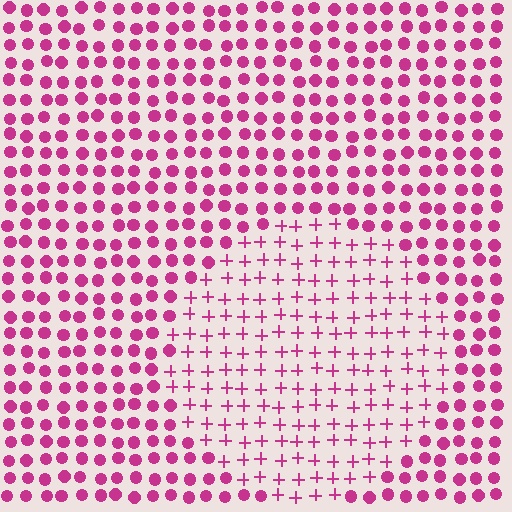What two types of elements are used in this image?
The image uses plus signs inside the circle region and circles outside it.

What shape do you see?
I see a circle.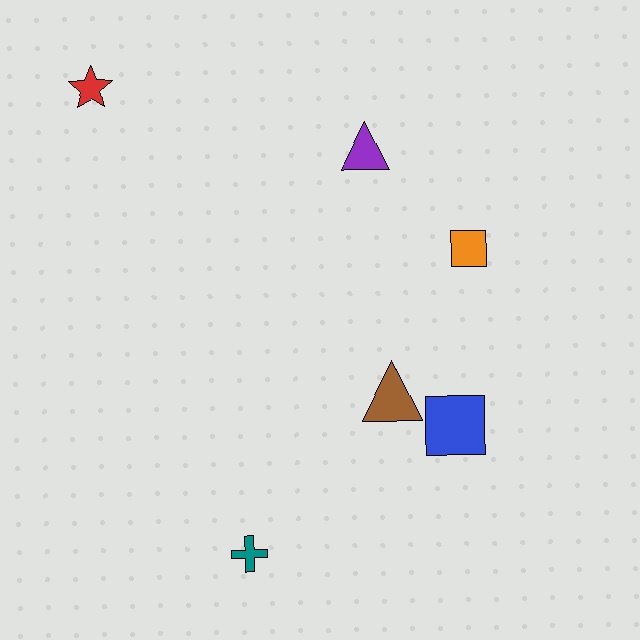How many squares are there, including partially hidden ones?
There are 2 squares.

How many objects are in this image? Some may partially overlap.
There are 6 objects.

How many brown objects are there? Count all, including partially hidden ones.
There is 1 brown object.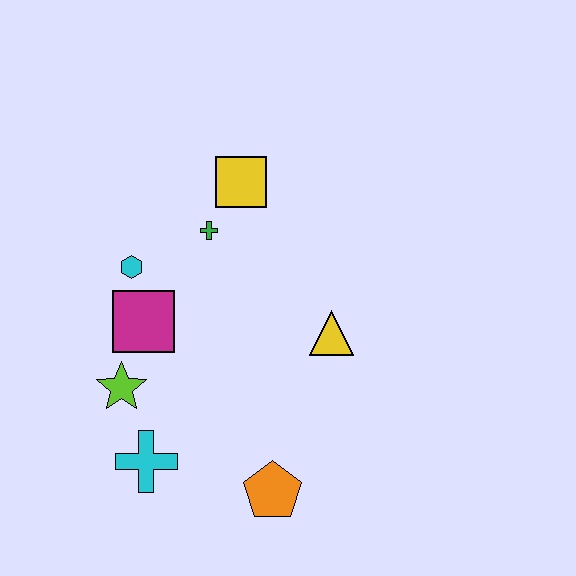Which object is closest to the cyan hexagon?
The magenta square is closest to the cyan hexagon.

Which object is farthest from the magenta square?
The orange pentagon is farthest from the magenta square.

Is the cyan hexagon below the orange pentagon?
No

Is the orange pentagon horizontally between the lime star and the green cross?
No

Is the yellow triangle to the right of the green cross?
Yes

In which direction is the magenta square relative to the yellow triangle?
The magenta square is to the left of the yellow triangle.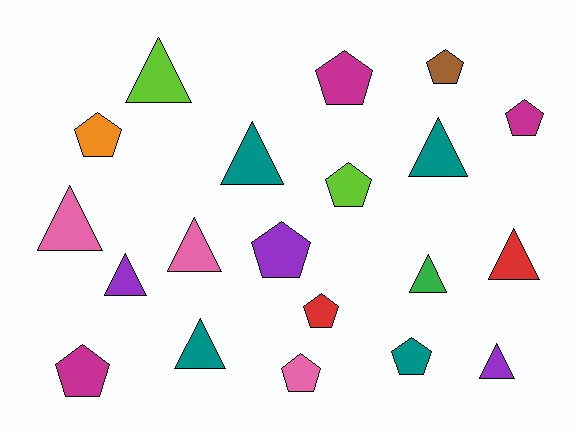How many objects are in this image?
There are 20 objects.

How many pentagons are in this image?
There are 10 pentagons.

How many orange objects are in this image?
There is 1 orange object.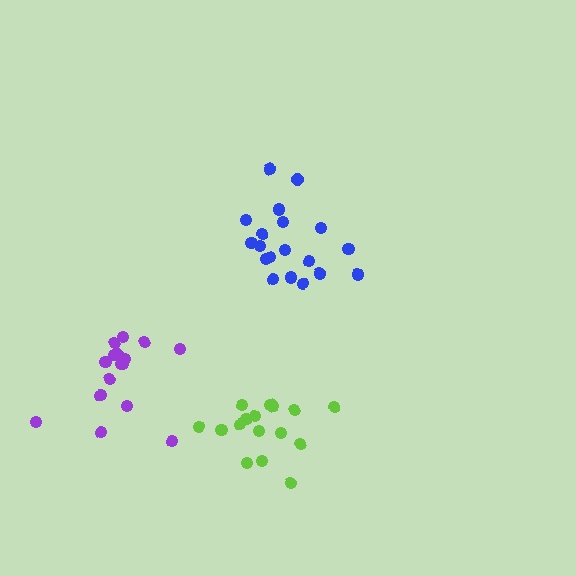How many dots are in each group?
Group 1: 19 dots, Group 2: 16 dots, Group 3: 17 dots (52 total).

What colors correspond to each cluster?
The clusters are colored: blue, lime, purple.